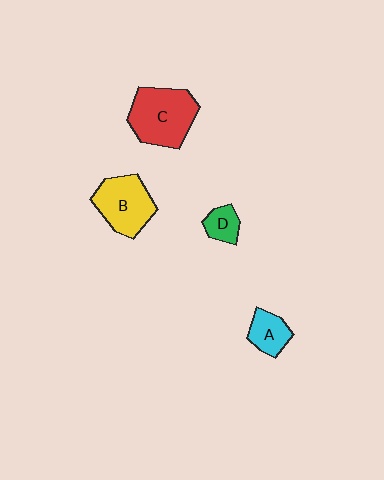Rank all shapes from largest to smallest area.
From largest to smallest: C (red), B (yellow), A (cyan), D (green).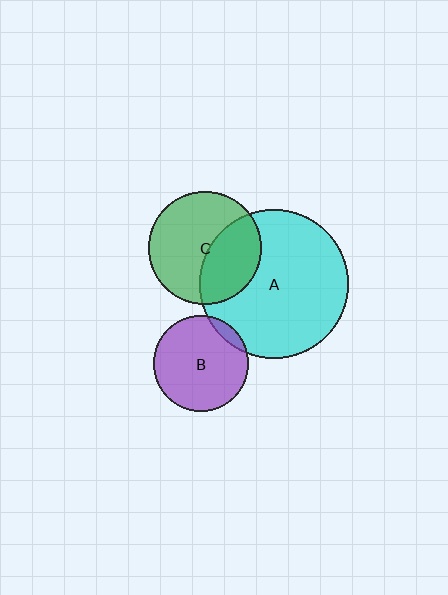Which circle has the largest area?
Circle A (cyan).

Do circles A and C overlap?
Yes.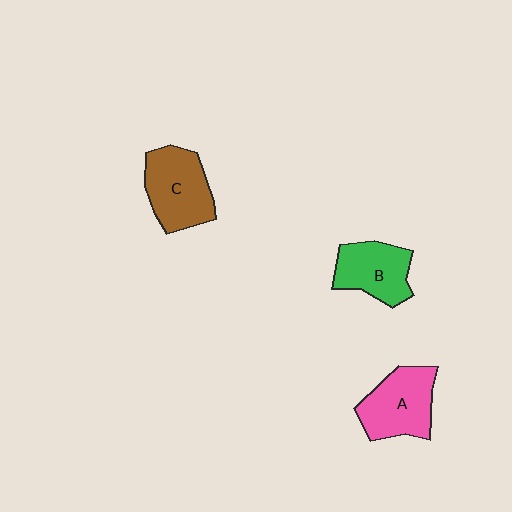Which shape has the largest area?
Shape C (brown).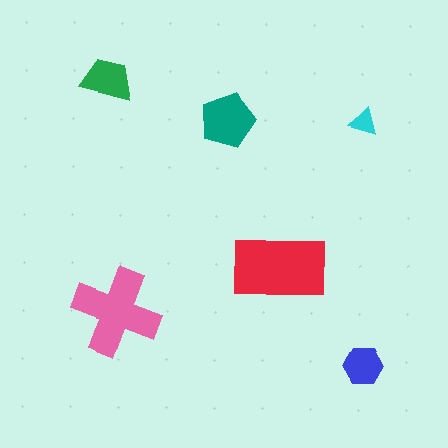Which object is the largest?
The red rectangle.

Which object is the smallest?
The cyan triangle.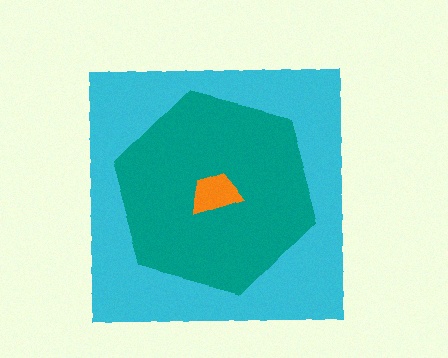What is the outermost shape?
The cyan square.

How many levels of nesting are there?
3.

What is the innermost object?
The orange trapezoid.